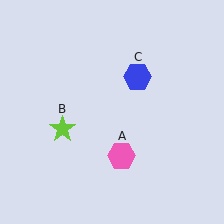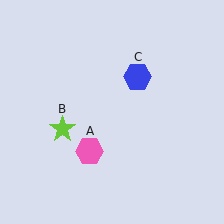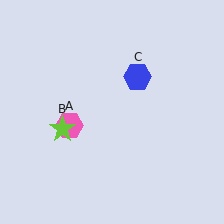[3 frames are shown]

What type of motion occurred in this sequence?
The pink hexagon (object A) rotated clockwise around the center of the scene.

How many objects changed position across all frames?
1 object changed position: pink hexagon (object A).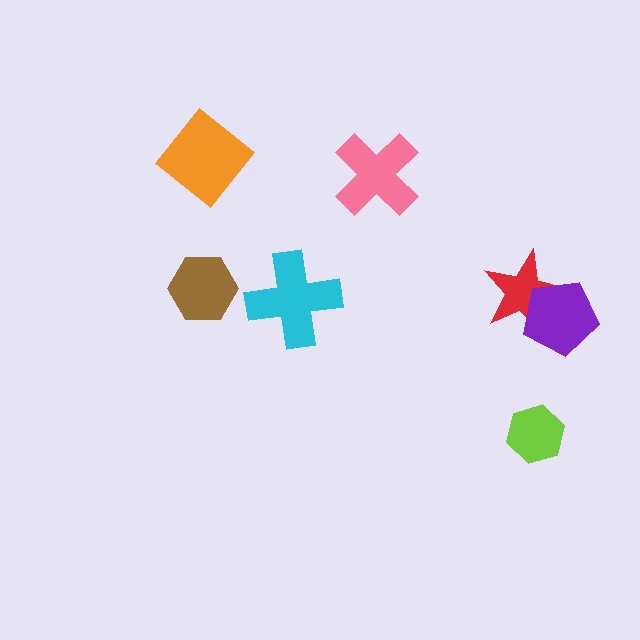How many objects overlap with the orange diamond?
0 objects overlap with the orange diamond.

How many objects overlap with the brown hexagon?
0 objects overlap with the brown hexagon.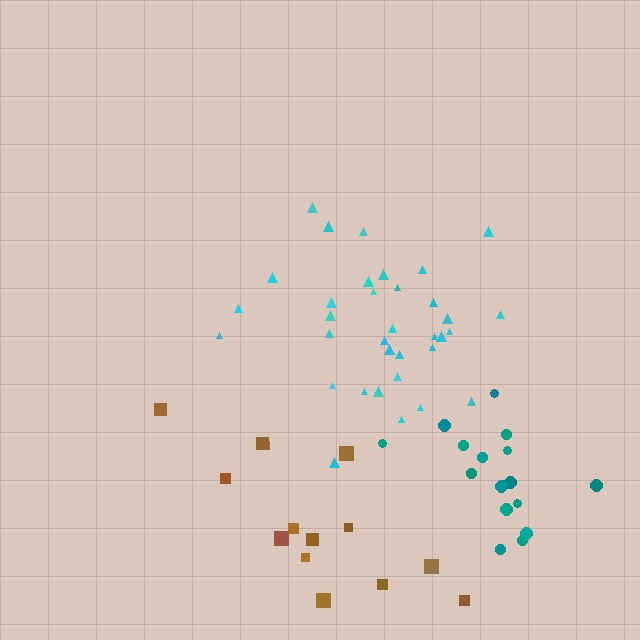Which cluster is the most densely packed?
Cyan.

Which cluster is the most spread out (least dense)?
Brown.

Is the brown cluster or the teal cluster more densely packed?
Teal.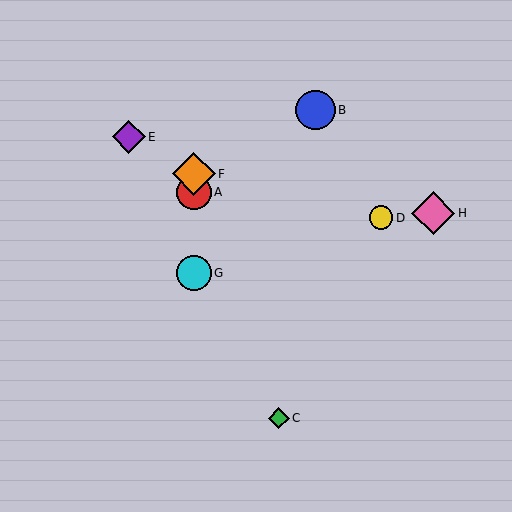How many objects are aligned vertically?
3 objects (A, F, G) are aligned vertically.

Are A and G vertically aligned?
Yes, both are at x≈194.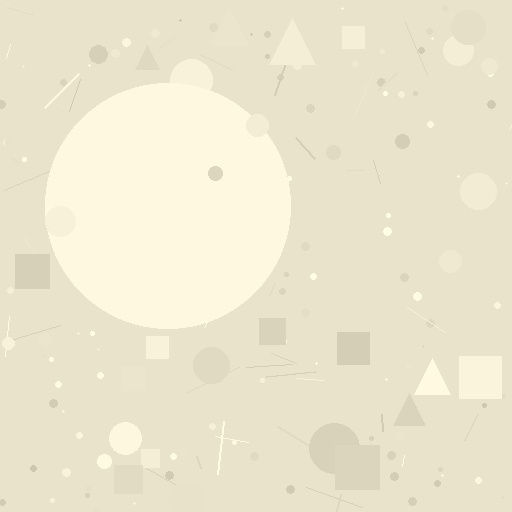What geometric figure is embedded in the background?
A circle is embedded in the background.